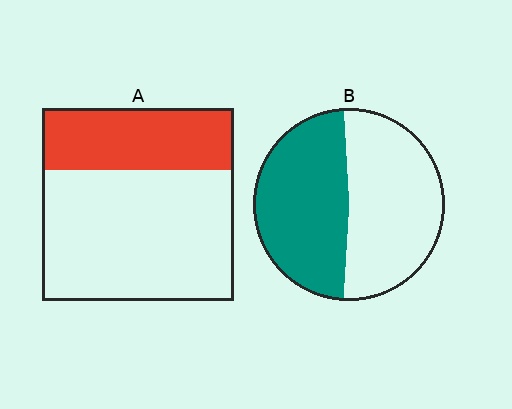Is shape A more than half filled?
No.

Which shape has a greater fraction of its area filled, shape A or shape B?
Shape B.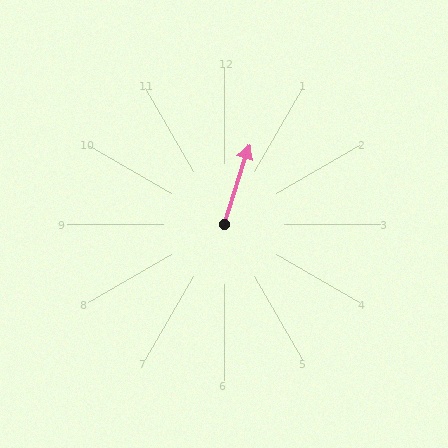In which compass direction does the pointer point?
North.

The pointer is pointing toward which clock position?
Roughly 1 o'clock.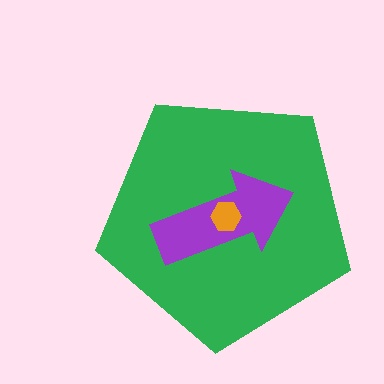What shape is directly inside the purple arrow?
The orange hexagon.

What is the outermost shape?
The green pentagon.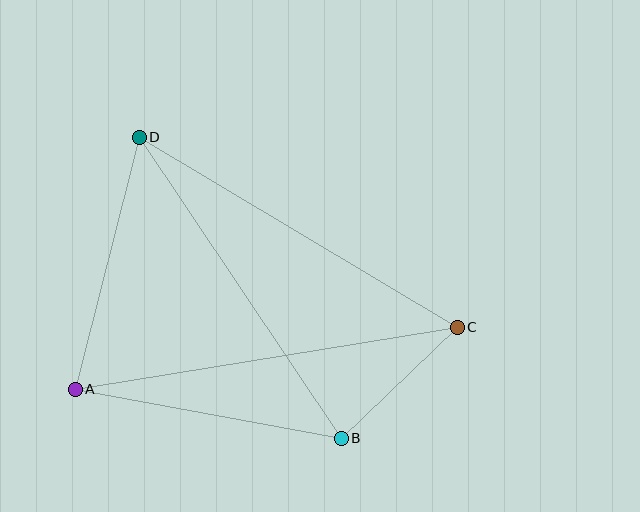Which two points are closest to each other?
Points B and C are closest to each other.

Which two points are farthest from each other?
Points A and C are farthest from each other.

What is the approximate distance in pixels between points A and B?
The distance between A and B is approximately 270 pixels.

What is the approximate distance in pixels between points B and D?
The distance between B and D is approximately 363 pixels.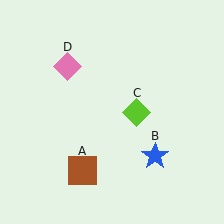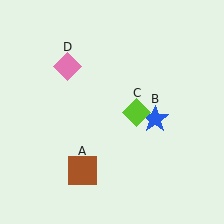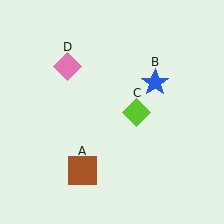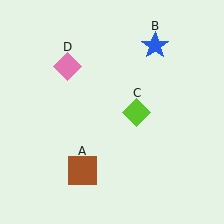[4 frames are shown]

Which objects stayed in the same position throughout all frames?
Brown square (object A) and lime diamond (object C) and pink diamond (object D) remained stationary.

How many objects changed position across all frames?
1 object changed position: blue star (object B).